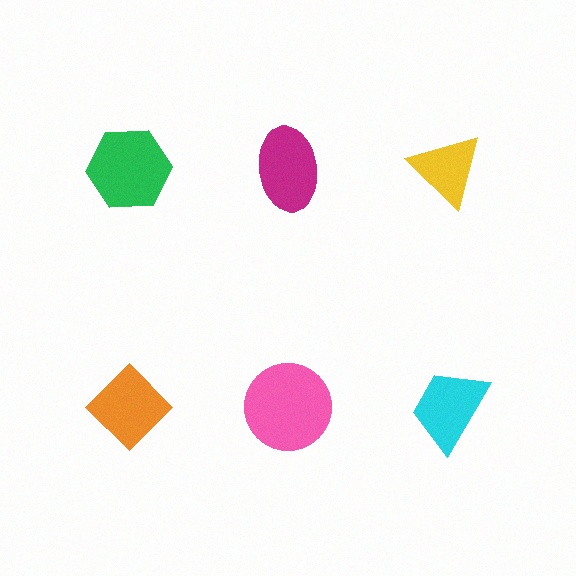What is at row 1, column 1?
A green hexagon.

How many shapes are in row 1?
3 shapes.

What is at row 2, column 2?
A pink circle.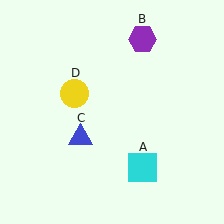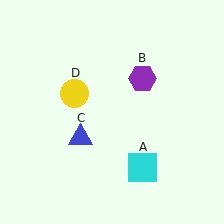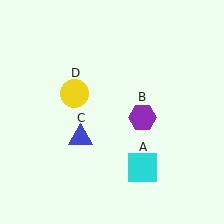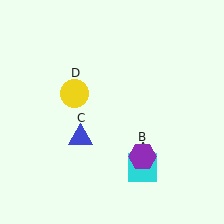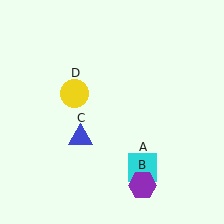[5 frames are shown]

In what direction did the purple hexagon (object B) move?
The purple hexagon (object B) moved down.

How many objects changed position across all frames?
1 object changed position: purple hexagon (object B).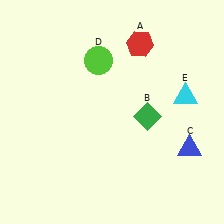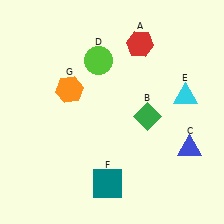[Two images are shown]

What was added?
A teal square (F), an orange hexagon (G) were added in Image 2.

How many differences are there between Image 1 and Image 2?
There are 2 differences between the two images.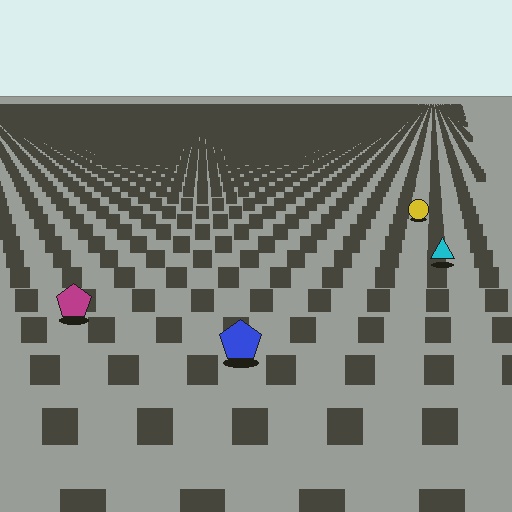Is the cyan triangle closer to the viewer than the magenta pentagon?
No. The magenta pentagon is closer — you can tell from the texture gradient: the ground texture is coarser near it.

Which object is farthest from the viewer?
The yellow circle is farthest from the viewer. It appears smaller and the ground texture around it is denser.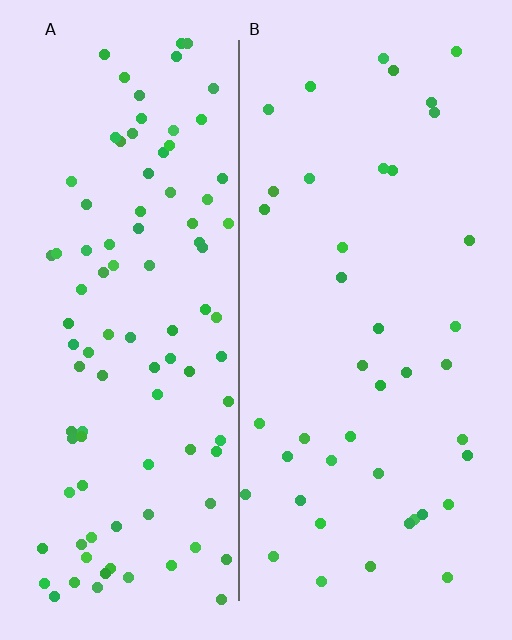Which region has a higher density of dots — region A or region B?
A (the left).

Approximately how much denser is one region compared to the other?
Approximately 2.3× — region A over region B.